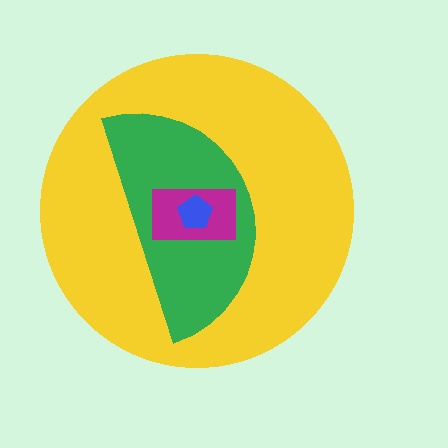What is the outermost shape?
The yellow circle.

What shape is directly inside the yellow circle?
The green semicircle.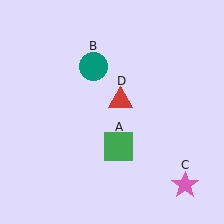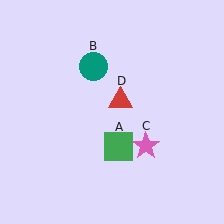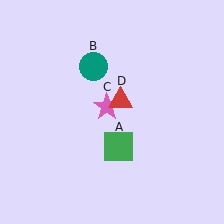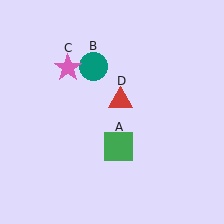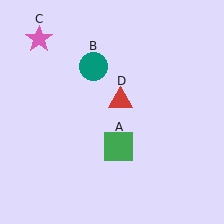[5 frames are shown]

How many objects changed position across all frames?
1 object changed position: pink star (object C).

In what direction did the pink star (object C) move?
The pink star (object C) moved up and to the left.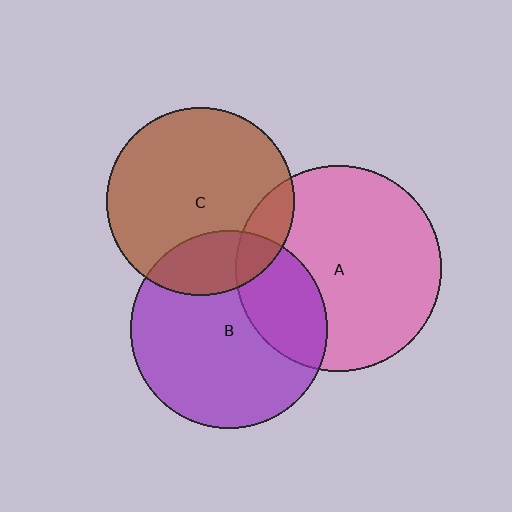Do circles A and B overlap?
Yes.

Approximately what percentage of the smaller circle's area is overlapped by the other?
Approximately 25%.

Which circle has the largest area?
Circle A (pink).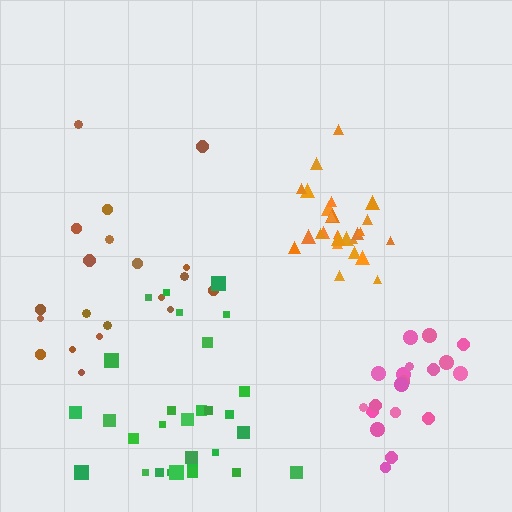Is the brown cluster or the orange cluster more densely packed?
Orange.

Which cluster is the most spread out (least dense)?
Brown.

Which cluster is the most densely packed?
Orange.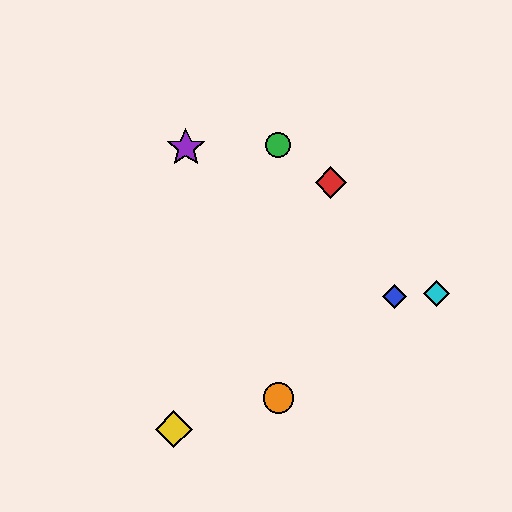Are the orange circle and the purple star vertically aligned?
No, the orange circle is at x≈278 and the purple star is at x≈186.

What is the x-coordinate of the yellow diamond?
The yellow diamond is at x≈174.